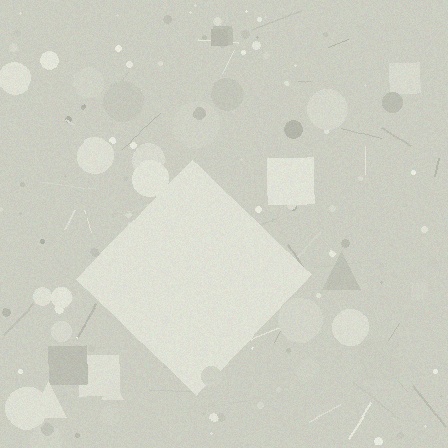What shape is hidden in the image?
A diamond is hidden in the image.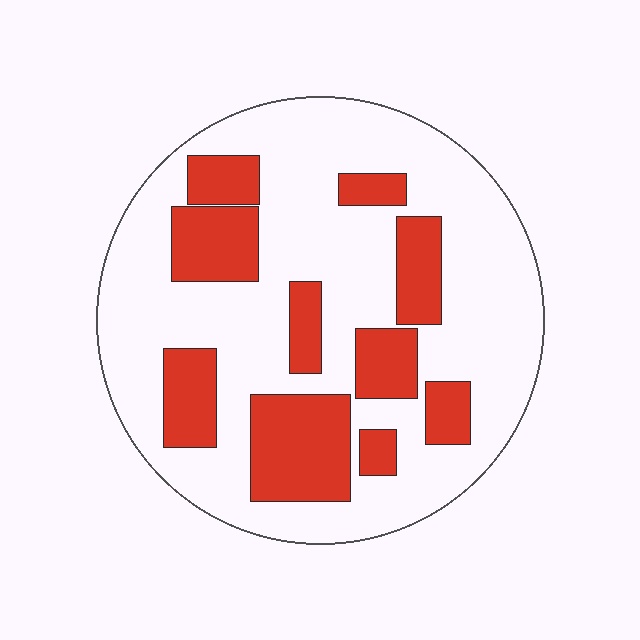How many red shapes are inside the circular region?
10.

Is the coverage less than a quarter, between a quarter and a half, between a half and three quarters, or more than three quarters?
Between a quarter and a half.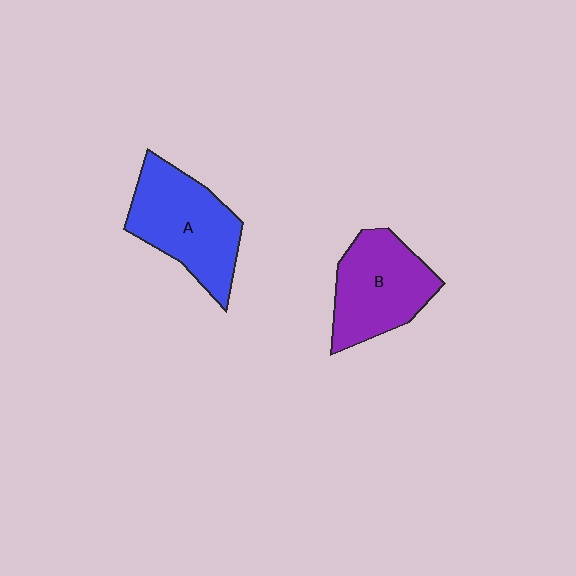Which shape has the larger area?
Shape A (blue).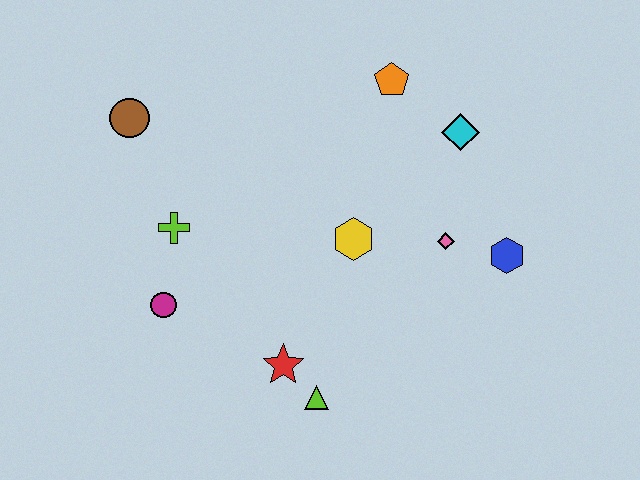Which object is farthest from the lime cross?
The blue hexagon is farthest from the lime cross.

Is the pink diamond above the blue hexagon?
Yes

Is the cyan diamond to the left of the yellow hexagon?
No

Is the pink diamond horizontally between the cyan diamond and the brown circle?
Yes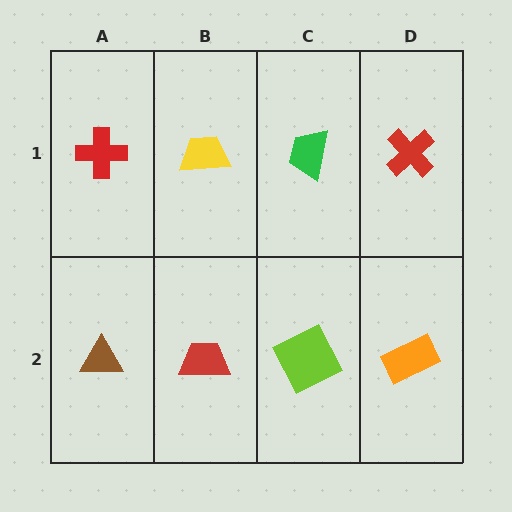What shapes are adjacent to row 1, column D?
An orange rectangle (row 2, column D), a green trapezoid (row 1, column C).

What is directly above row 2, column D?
A red cross.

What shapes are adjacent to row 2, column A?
A red cross (row 1, column A), a red trapezoid (row 2, column B).